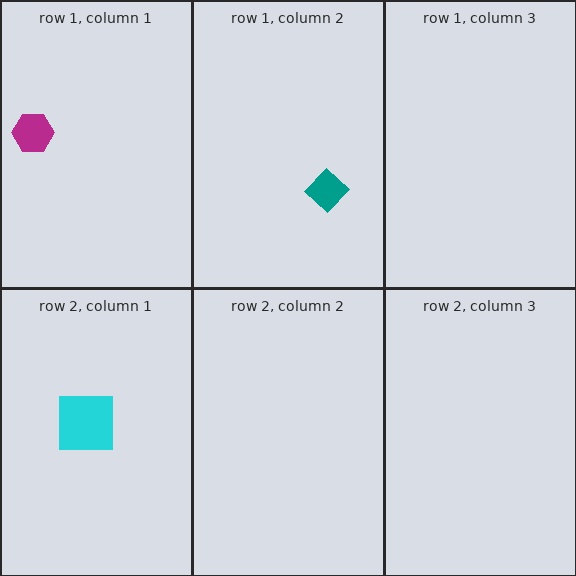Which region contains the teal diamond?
The row 1, column 2 region.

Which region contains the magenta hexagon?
The row 1, column 1 region.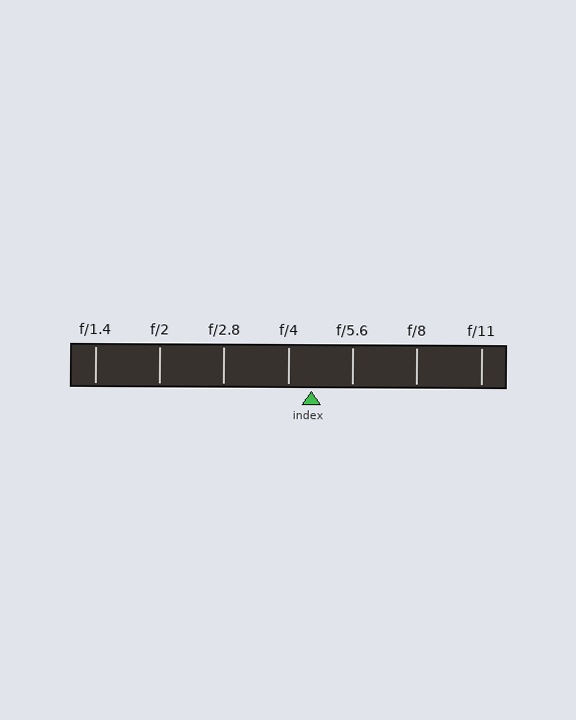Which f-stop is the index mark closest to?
The index mark is closest to f/4.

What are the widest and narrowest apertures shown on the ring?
The widest aperture shown is f/1.4 and the narrowest is f/11.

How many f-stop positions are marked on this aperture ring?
There are 7 f-stop positions marked.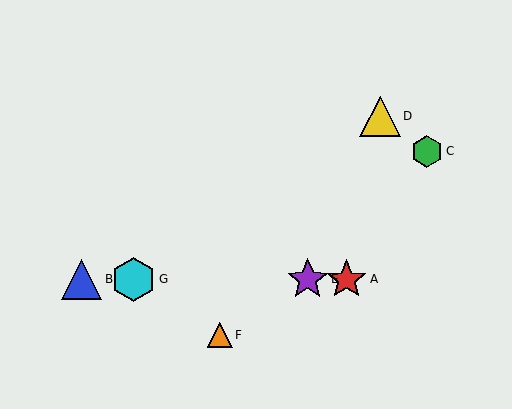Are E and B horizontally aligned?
Yes, both are at y≈279.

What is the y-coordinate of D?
Object D is at y≈116.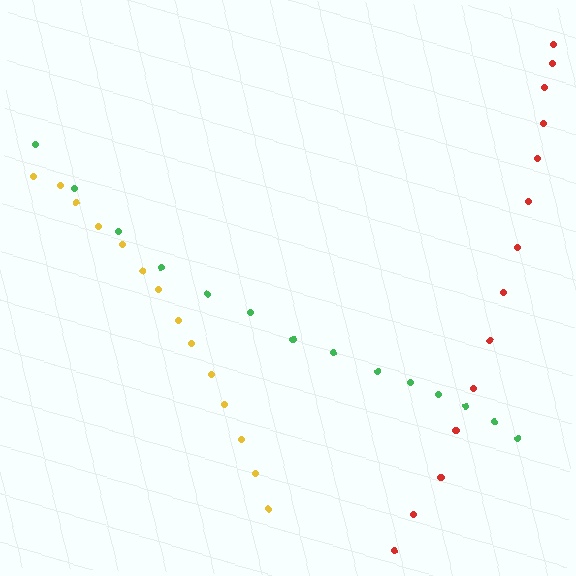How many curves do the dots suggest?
There are 3 distinct paths.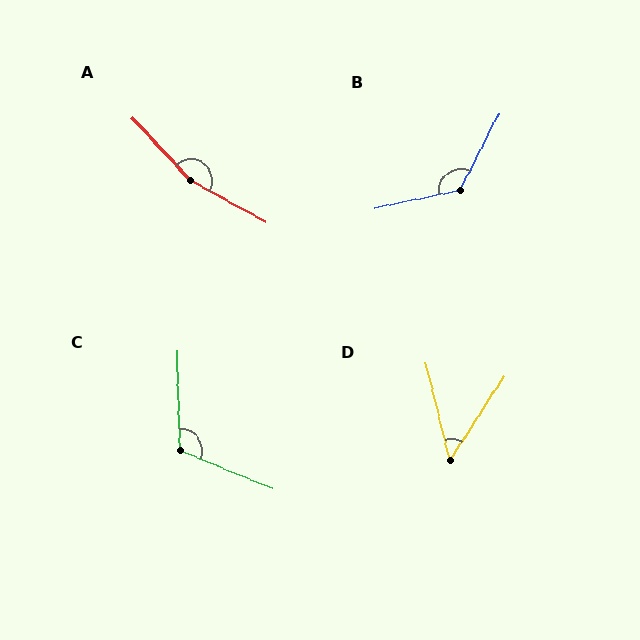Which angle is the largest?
A, at approximately 162 degrees.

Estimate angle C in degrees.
Approximately 114 degrees.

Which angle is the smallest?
D, at approximately 47 degrees.